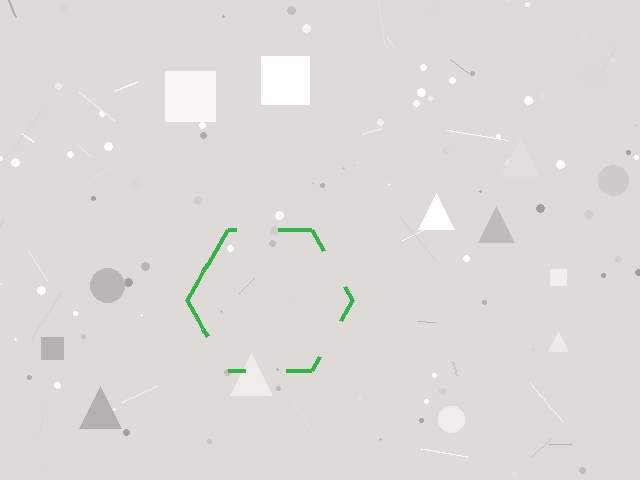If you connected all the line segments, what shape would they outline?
They would outline a hexagon.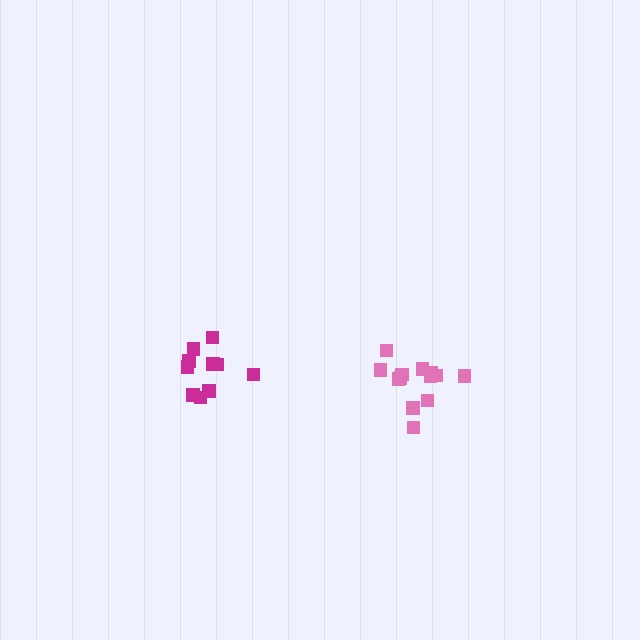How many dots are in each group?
Group 1: 10 dots, Group 2: 13 dots (23 total).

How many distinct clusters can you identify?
There are 2 distinct clusters.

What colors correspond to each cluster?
The clusters are colored: magenta, pink.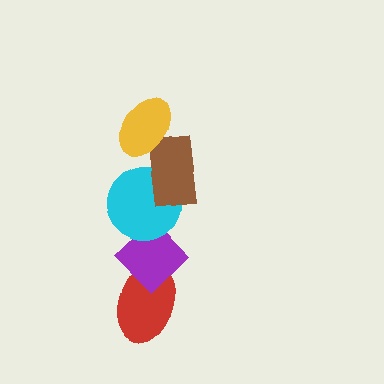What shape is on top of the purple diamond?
The cyan circle is on top of the purple diamond.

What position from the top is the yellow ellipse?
The yellow ellipse is 1st from the top.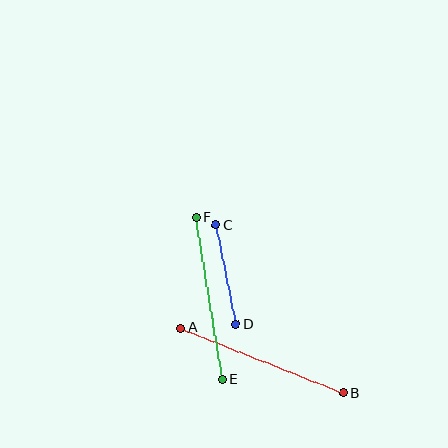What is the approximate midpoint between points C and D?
The midpoint is at approximately (226, 275) pixels.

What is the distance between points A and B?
The distance is approximately 174 pixels.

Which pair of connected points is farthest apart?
Points A and B are farthest apart.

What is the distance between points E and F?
The distance is approximately 164 pixels.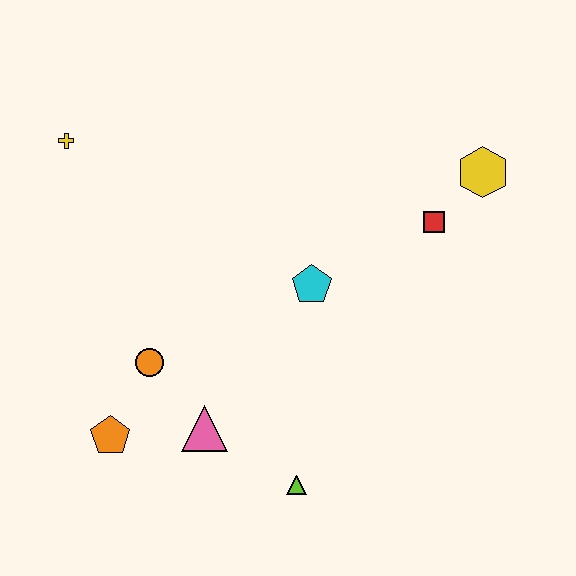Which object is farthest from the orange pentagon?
The yellow hexagon is farthest from the orange pentagon.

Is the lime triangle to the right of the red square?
No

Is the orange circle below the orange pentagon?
No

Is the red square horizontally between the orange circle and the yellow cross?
No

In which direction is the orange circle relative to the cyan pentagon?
The orange circle is to the left of the cyan pentagon.